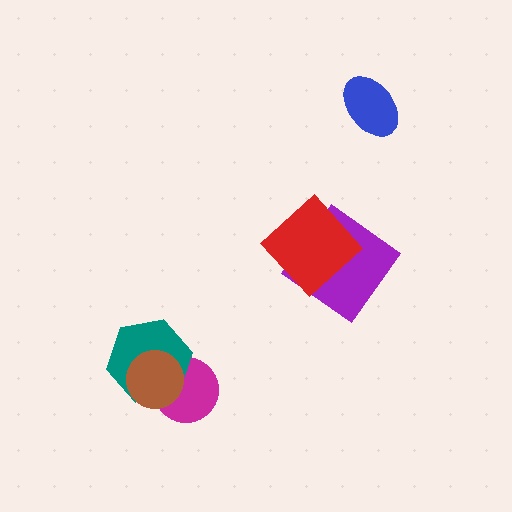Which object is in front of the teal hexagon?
The brown circle is in front of the teal hexagon.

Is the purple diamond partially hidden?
Yes, it is partially covered by another shape.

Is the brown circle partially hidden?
No, no other shape covers it.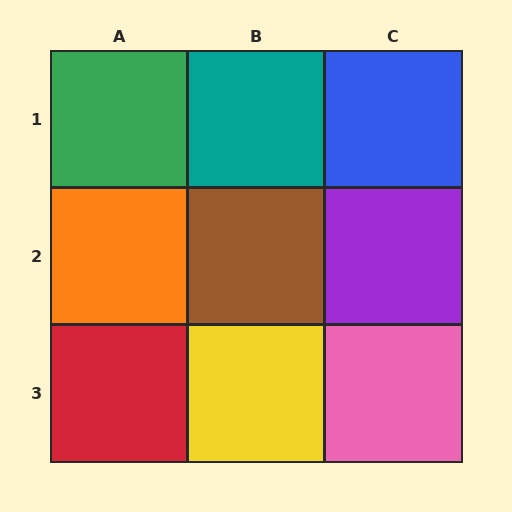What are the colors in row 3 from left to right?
Red, yellow, pink.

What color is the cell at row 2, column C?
Purple.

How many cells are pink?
1 cell is pink.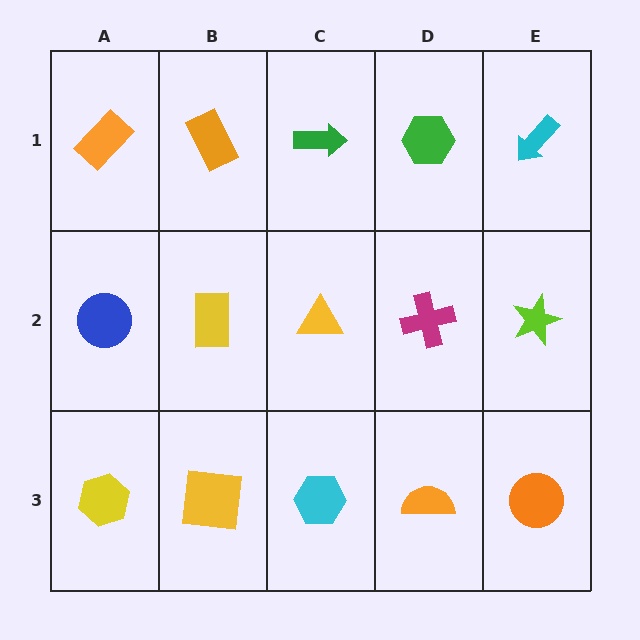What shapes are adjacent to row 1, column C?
A yellow triangle (row 2, column C), an orange rectangle (row 1, column B), a green hexagon (row 1, column D).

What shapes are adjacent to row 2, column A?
An orange rectangle (row 1, column A), a yellow hexagon (row 3, column A), a yellow rectangle (row 2, column B).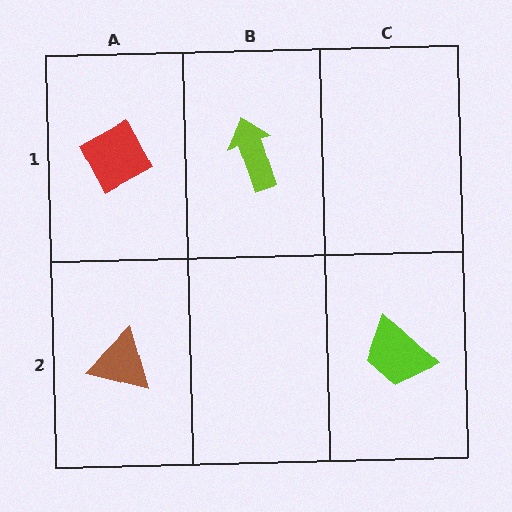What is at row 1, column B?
A lime arrow.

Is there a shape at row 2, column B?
No, that cell is empty.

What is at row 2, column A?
A brown triangle.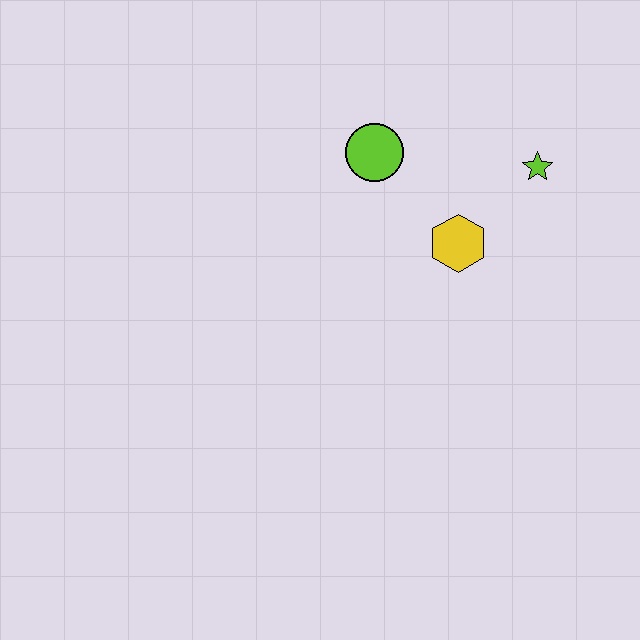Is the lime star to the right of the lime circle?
Yes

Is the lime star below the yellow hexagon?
No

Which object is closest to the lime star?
The yellow hexagon is closest to the lime star.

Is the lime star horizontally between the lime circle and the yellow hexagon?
No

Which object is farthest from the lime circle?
The lime star is farthest from the lime circle.